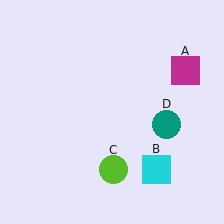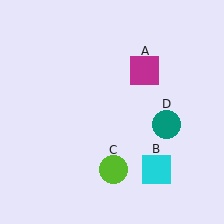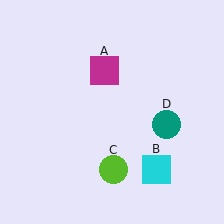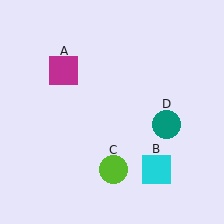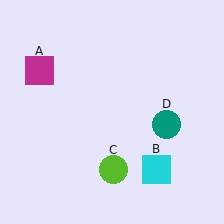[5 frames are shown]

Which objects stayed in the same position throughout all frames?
Cyan square (object B) and lime circle (object C) and teal circle (object D) remained stationary.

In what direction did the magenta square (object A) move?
The magenta square (object A) moved left.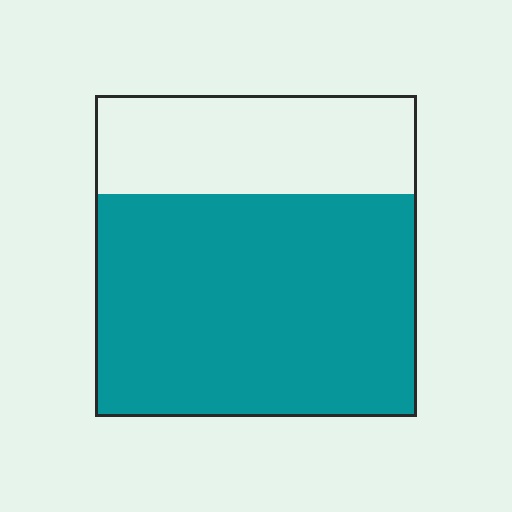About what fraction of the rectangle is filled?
About two thirds (2/3).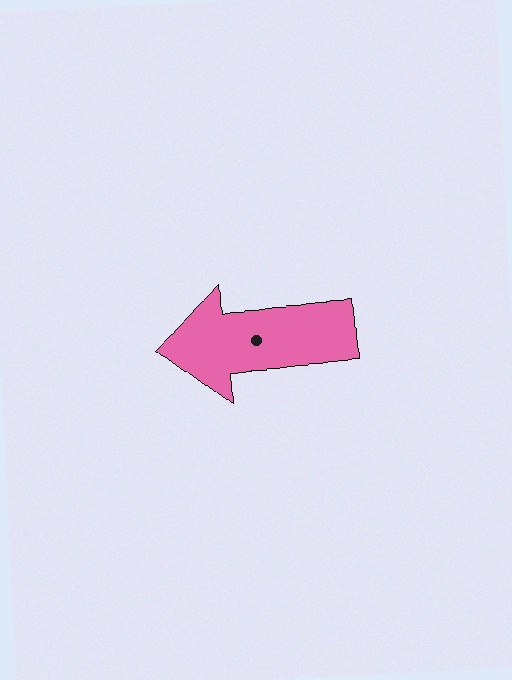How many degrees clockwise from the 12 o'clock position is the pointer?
Approximately 266 degrees.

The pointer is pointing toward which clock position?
Roughly 9 o'clock.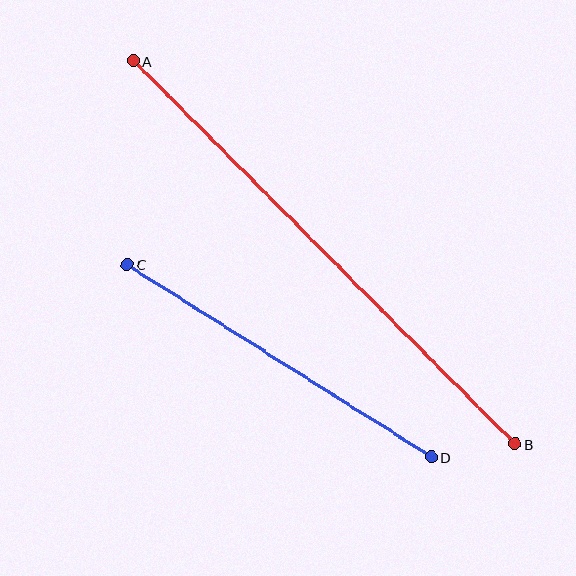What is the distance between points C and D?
The distance is approximately 360 pixels.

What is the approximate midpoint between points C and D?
The midpoint is at approximately (279, 361) pixels.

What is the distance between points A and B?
The distance is approximately 540 pixels.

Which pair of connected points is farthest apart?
Points A and B are farthest apart.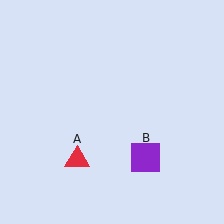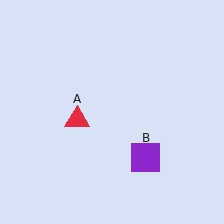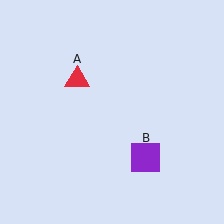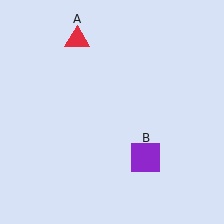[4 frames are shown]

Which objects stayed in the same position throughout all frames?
Purple square (object B) remained stationary.